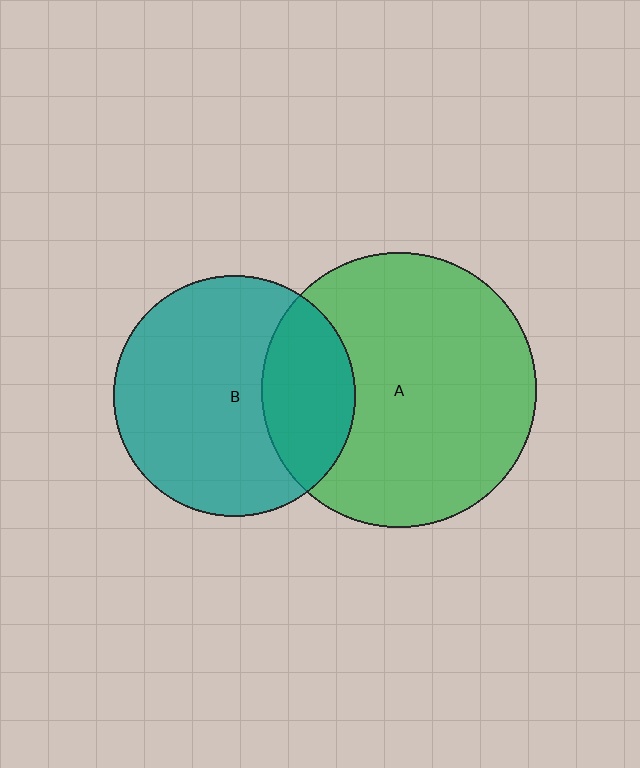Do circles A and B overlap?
Yes.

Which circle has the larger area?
Circle A (green).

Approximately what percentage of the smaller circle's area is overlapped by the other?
Approximately 30%.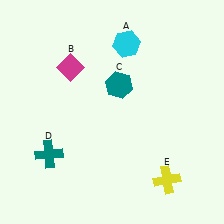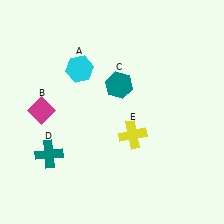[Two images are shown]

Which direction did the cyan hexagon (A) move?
The cyan hexagon (A) moved left.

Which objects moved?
The objects that moved are: the cyan hexagon (A), the magenta diamond (B), the yellow cross (E).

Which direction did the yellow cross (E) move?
The yellow cross (E) moved up.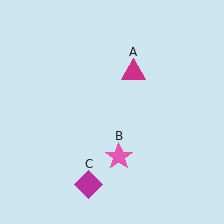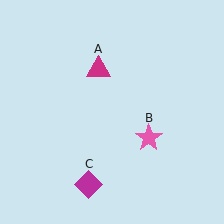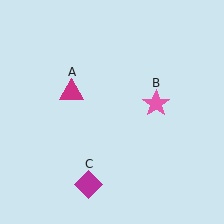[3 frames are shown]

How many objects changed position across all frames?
2 objects changed position: magenta triangle (object A), pink star (object B).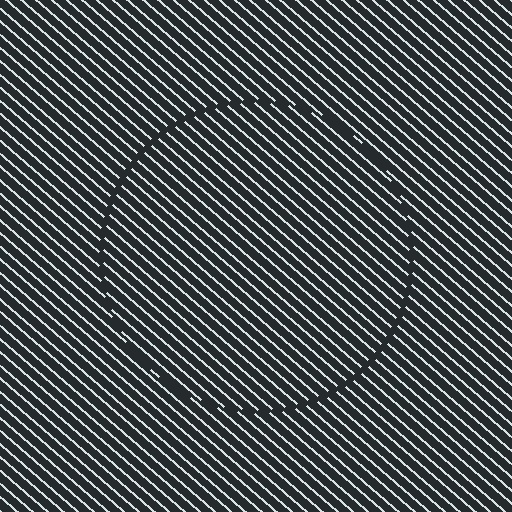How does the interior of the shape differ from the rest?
The interior of the shape contains the same grating, shifted by half a period — the contour is defined by the phase discontinuity where line-ends from the inner and outer gratings abut.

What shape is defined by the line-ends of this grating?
An illusory circle. The interior of the shape contains the same grating, shifted by half a period — the contour is defined by the phase discontinuity where line-ends from the inner and outer gratings abut.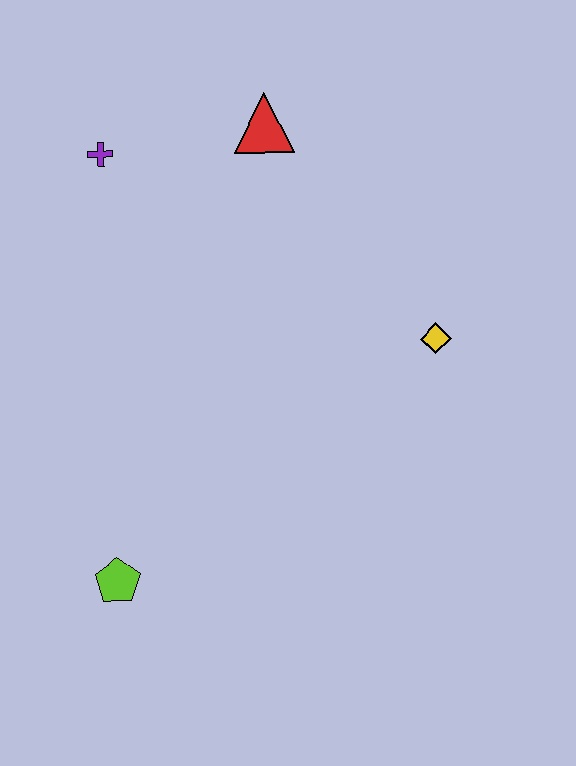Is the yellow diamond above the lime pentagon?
Yes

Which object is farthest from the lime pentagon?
The red triangle is farthest from the lime pentagon.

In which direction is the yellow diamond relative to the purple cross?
The yellow diamond is to the right of the purple cross.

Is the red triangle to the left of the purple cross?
No